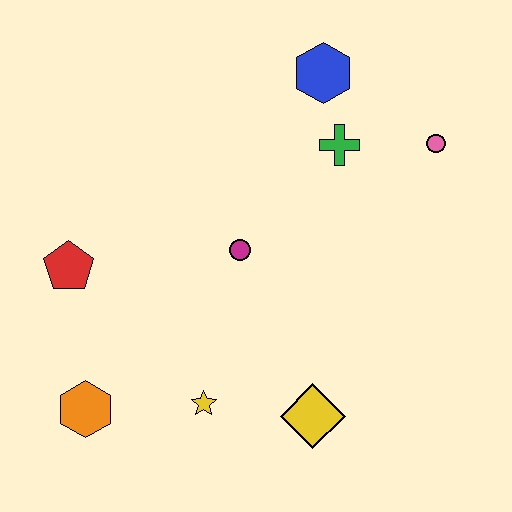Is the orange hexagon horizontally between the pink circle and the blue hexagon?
No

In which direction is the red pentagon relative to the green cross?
The red pentagon is to the left of the green cross.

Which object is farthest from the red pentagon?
The pink circle is farthest from the red pentagon.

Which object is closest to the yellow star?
The yellow diamond is closest to the yellow star.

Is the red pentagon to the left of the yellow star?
Yes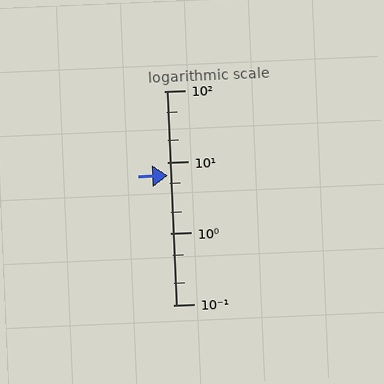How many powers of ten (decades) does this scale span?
The scale spans 3 decades, from 0.1 to 100.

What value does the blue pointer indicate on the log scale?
The pointer indicates approximately 6.6.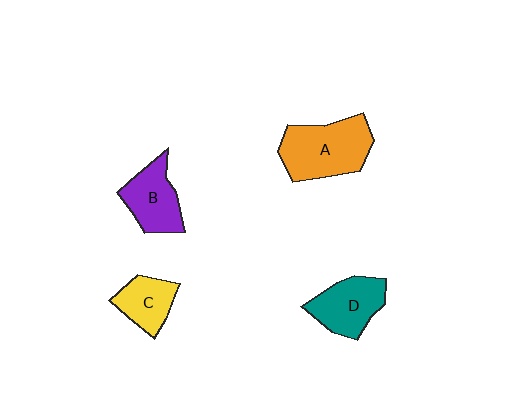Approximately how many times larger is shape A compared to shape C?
Approximately 1.8 times.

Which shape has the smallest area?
Shape C (yellow).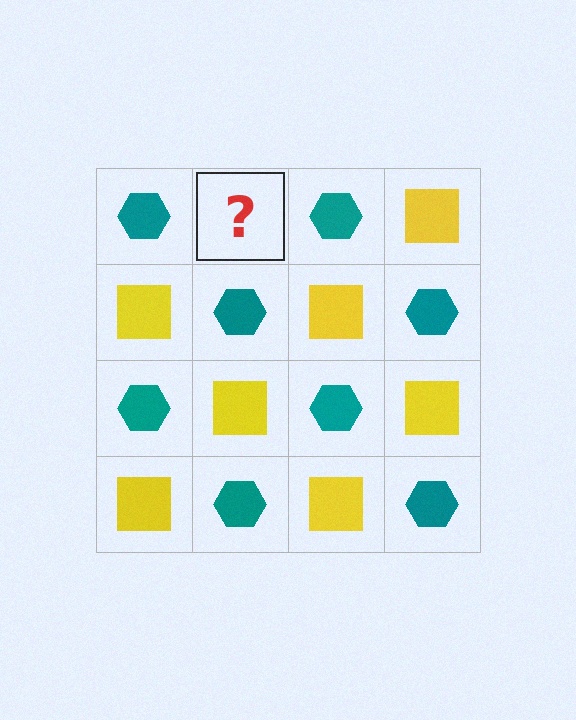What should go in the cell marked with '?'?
The missing cell should contain a yellow square.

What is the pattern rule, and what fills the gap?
The rule is that it alternates teal hexagon and yellow square in a checkerboard pattern. The gap should be filled with a yellow square.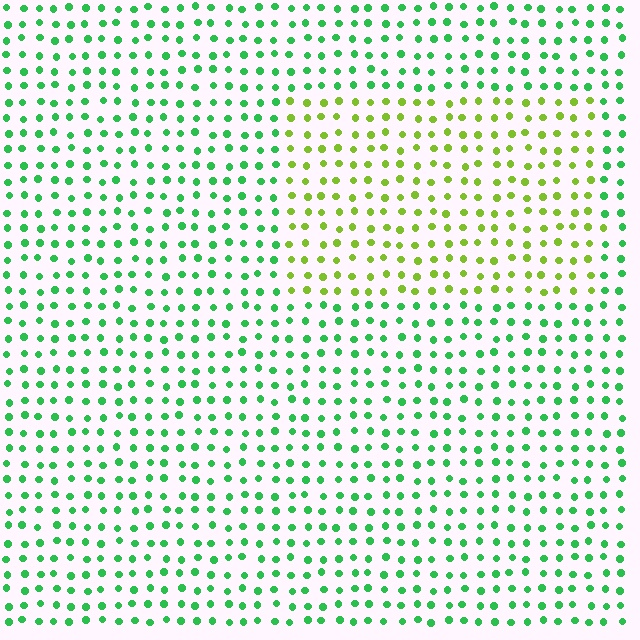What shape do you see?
I see a rectangle.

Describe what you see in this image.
The image is filled with small green elements in a uniform arrangement. A rectangle-shaped region is visible where the elements are tinted to a slightly different hue, forming a subtle color boundary.